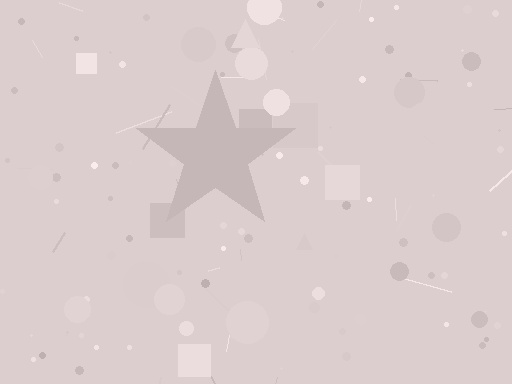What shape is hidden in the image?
A star is hidden in the image.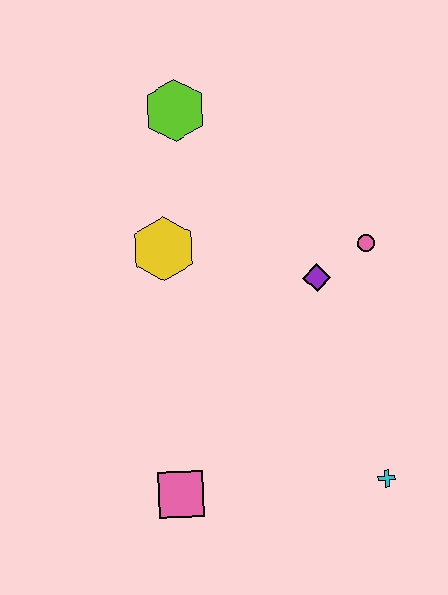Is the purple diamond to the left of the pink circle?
Yes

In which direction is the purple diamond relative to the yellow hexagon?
The purple diamond is to the right of the yellow hexagon.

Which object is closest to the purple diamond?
The pink circle is closest to the purple diamond.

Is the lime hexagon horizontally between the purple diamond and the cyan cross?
No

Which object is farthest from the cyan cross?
The lime hexagon is farthest from the cyan cross.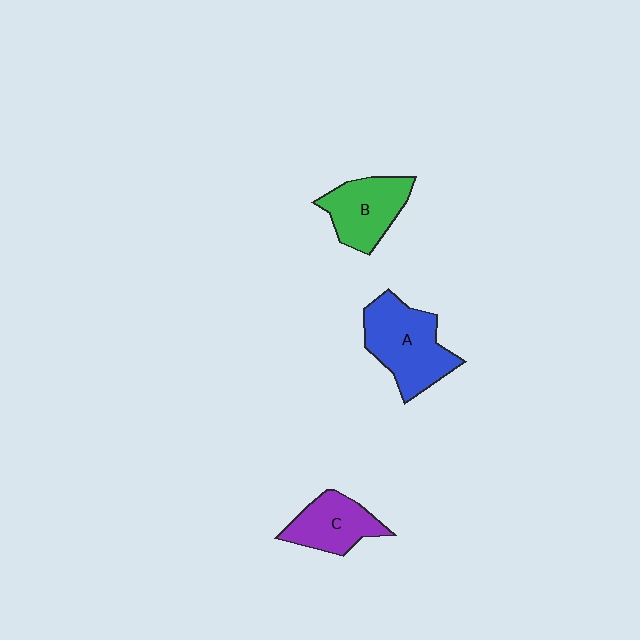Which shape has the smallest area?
Shape C (purple).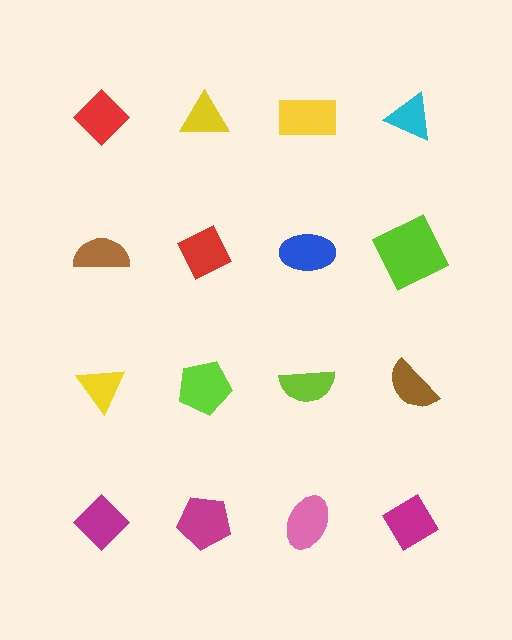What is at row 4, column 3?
A pink ellipse.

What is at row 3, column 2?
A lime pentagon.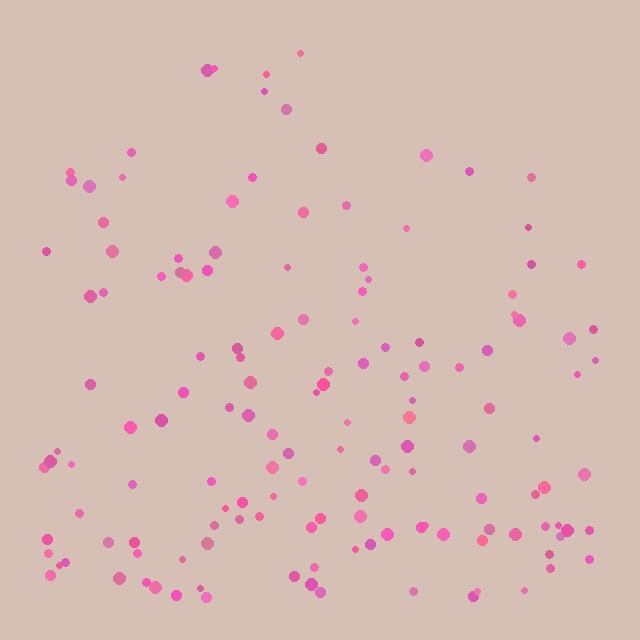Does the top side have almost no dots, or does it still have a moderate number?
Still a moderate number, just noticeably fewer than the bottom.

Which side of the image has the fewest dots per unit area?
The top.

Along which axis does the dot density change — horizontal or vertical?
Vertical.